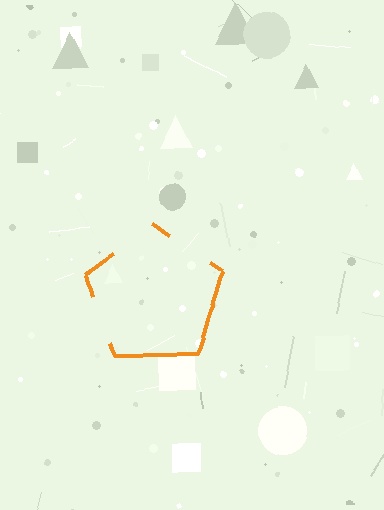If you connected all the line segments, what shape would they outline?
They would outline a pentagon.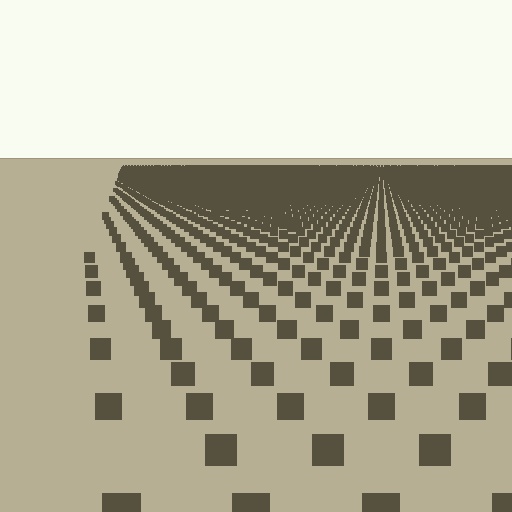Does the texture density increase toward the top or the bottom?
Density increases toward the top.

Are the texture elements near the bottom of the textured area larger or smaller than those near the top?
Larger. Near the bottom, elements are closer to the viewer and appear at a bigger on-screen size.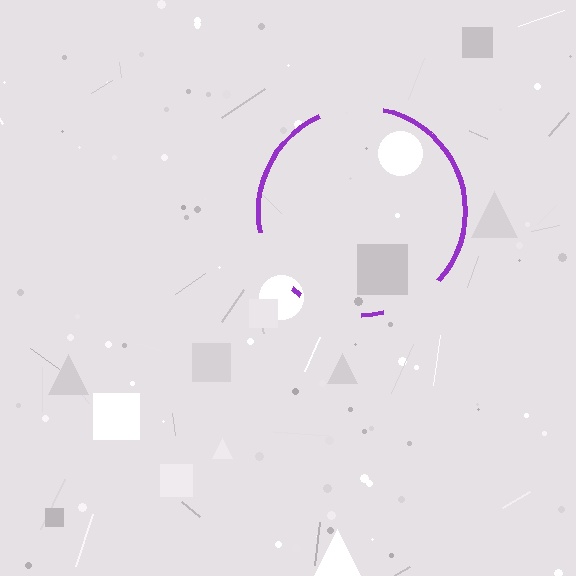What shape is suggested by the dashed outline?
The dashed outline suggests a circle.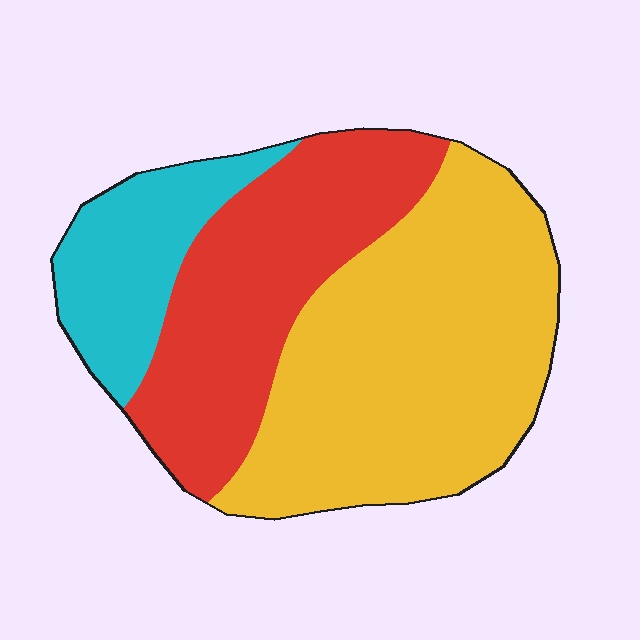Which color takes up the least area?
Cyan, at roughly 15%.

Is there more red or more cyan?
Red.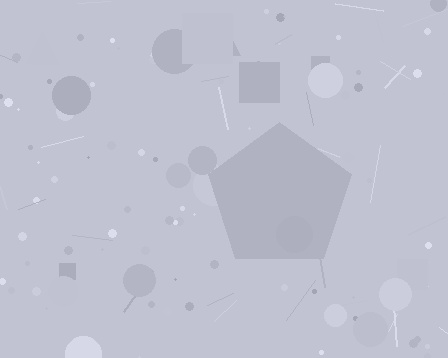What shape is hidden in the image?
A pentagon is hidden in the image.